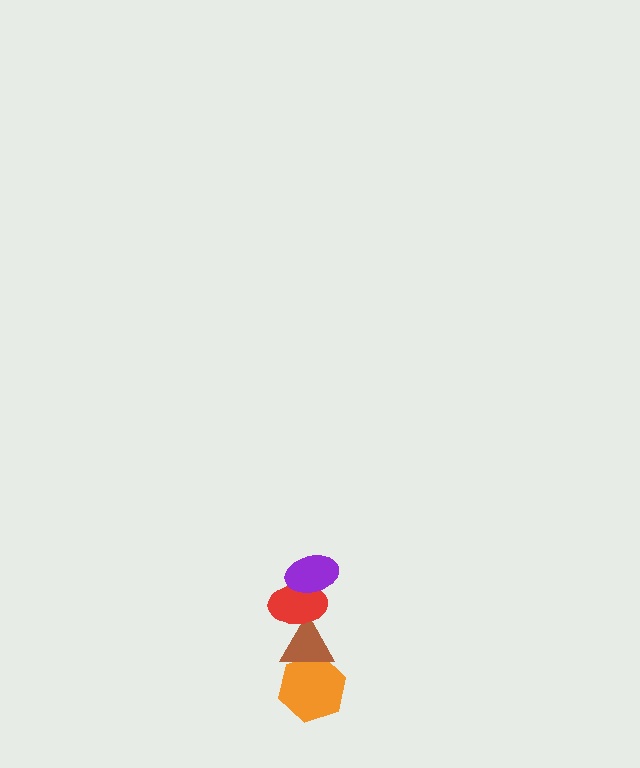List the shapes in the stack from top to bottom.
From top to bottom: the purple ellipse, the red ellipse, the brown triangle, the orange hexagon.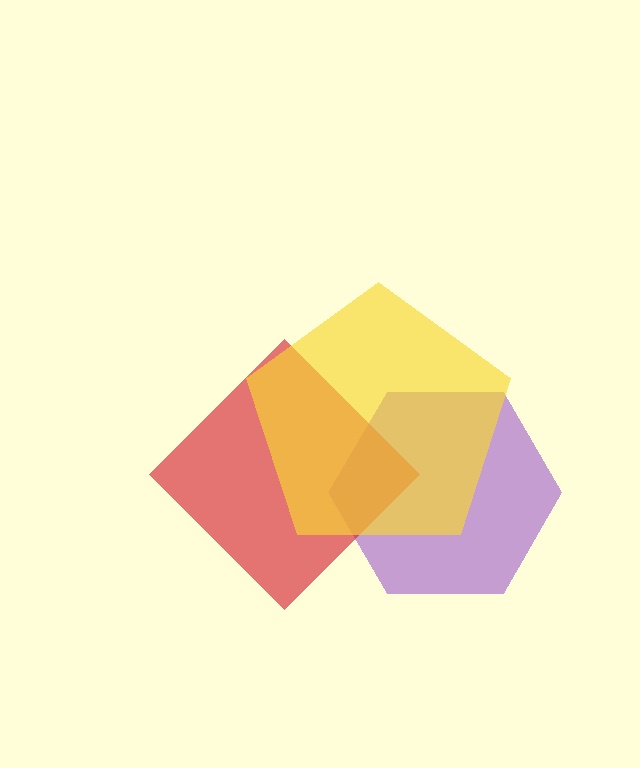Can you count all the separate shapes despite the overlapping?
Yes, there are 3 separate shapes.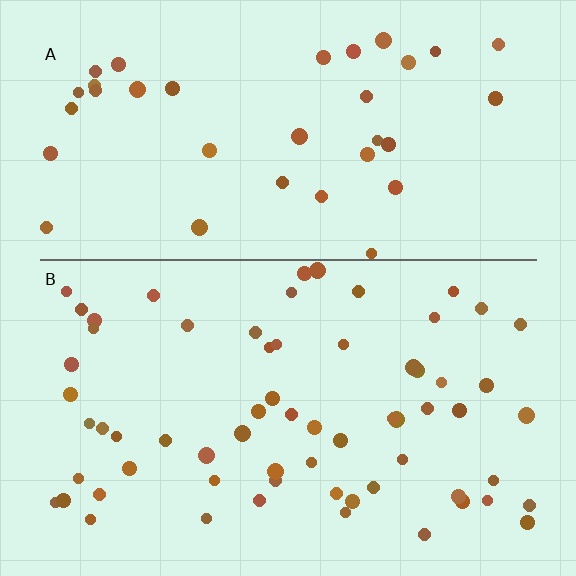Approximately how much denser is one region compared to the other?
Approximately 1.8× — region B over region A.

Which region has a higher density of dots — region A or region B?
B (the bottom).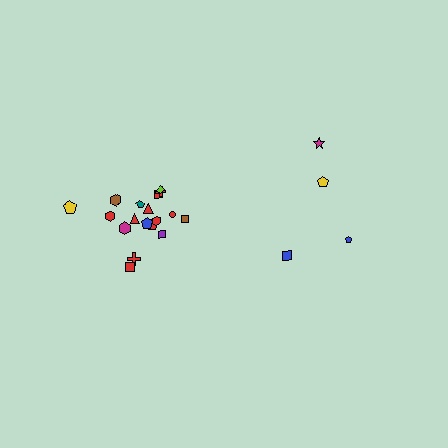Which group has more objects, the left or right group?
The left group.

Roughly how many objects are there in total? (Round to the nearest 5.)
Roughly 20 objects in total.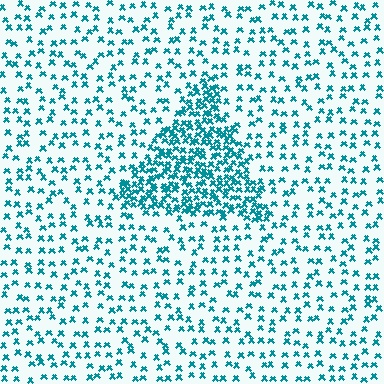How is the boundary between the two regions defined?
The boundary is defined by a change in element density (approximately 2.8x ratio). All elements are the same color, size, and shape.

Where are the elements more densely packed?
The elements are more densely packed inside the triangle boundary.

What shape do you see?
I see a triangle.